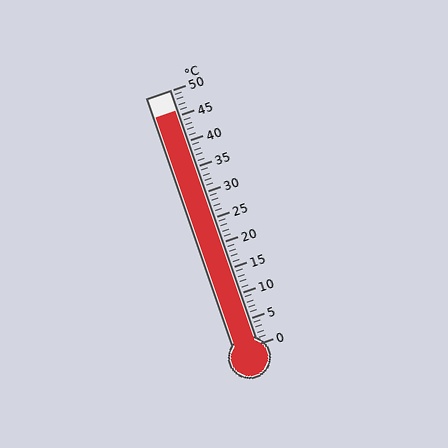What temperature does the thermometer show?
The thermometer shows approximately 46°C.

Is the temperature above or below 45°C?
The temperature is above 45°C.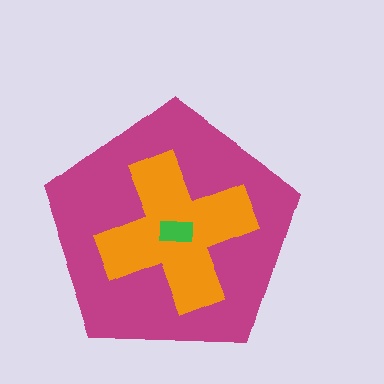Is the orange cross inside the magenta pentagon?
Yes.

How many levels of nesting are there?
3.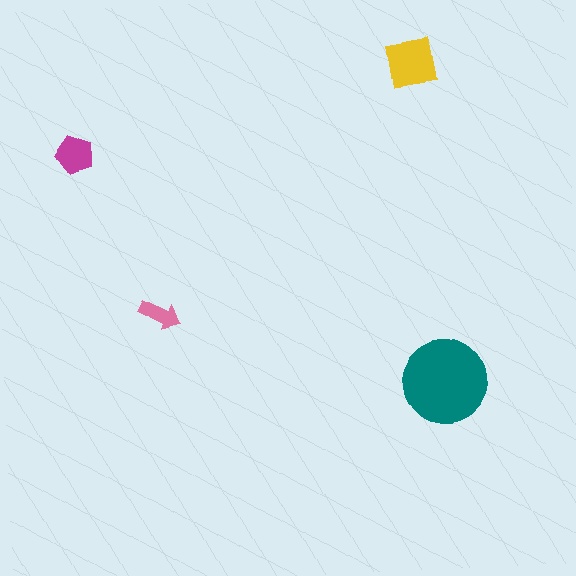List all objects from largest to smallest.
The teal circle, the yellow square, the magenta pentagon, the pink arrow.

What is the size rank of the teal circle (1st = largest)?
1st.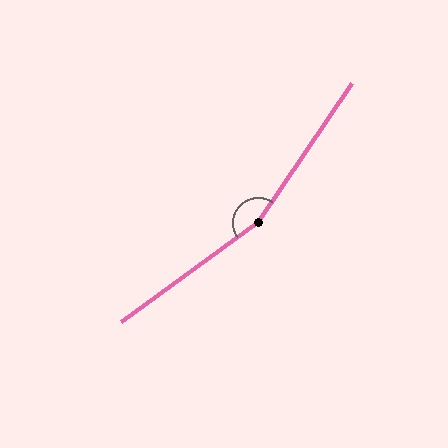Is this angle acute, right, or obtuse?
It is obtuse.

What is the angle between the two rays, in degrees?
Approximately 160 degrees.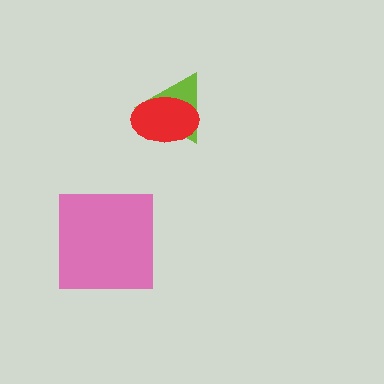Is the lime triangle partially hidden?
Yes, it is partially covered by another shape.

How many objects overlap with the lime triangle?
1 object overlaps with the lime triangle.